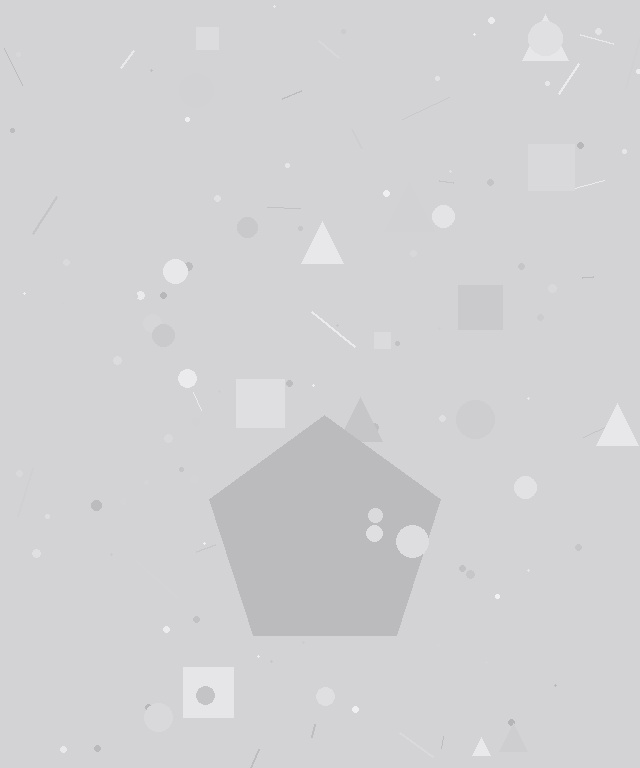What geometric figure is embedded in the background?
A pentagon is embedded in the background.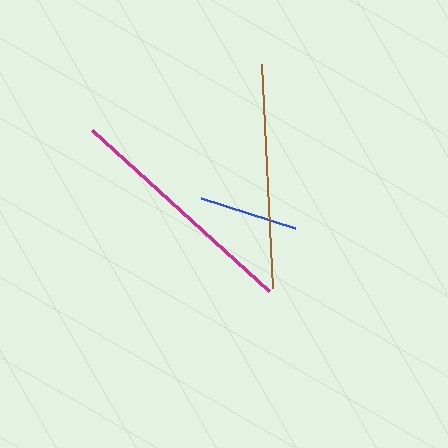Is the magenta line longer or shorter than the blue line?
The magenta line is longer than the blue line.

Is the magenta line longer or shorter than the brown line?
The magenta line is longer than the brown line.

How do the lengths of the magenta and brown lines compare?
The magenta and brown lines are approximately the same length.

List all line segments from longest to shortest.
From longest to shortest: magenta, brown, blue.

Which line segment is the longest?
The magenta line is the longest at approximately 239 pixels.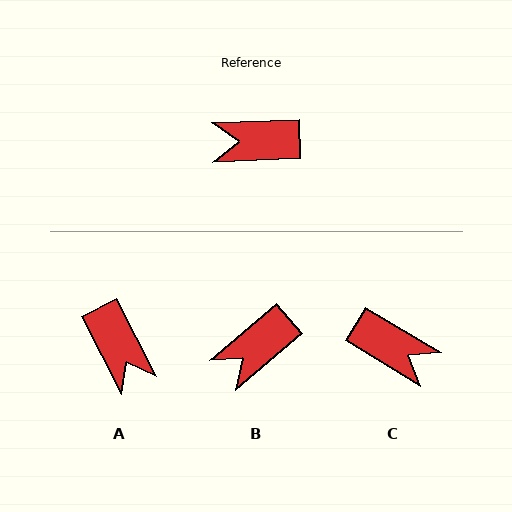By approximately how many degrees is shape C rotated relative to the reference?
Approximately 147 degrees counter-clockwise.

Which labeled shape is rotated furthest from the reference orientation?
C, about 147 degrees away.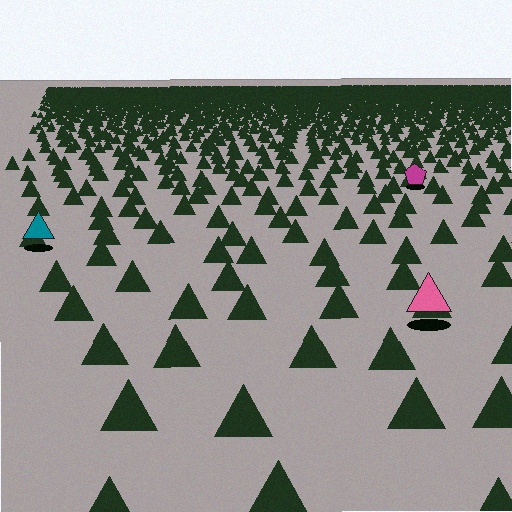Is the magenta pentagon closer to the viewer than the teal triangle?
No. The teal triangle is closer — you can tell from the texture gradient: the ground texture is coarser near it.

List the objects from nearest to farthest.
From nearest to farthest: the pink triangle, the teal triangle, the magenta pentagon.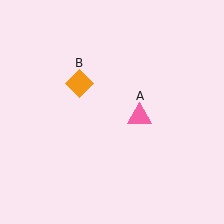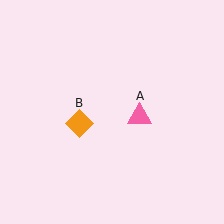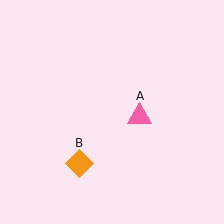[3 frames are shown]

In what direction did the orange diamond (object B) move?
The orange diamond (object B) moved down.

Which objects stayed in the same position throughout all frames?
Pink triangle (object A) remained stationary.